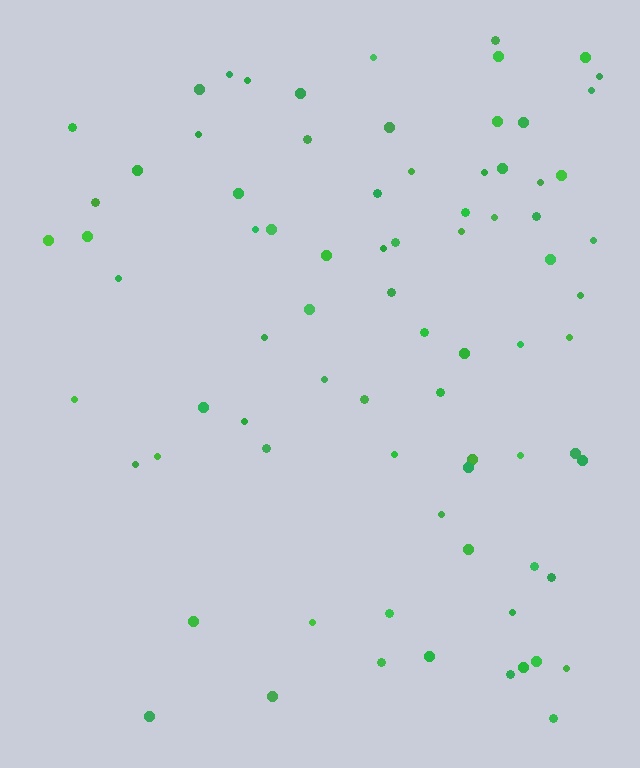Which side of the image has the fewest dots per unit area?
The left.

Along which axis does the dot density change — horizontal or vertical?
Horizontal.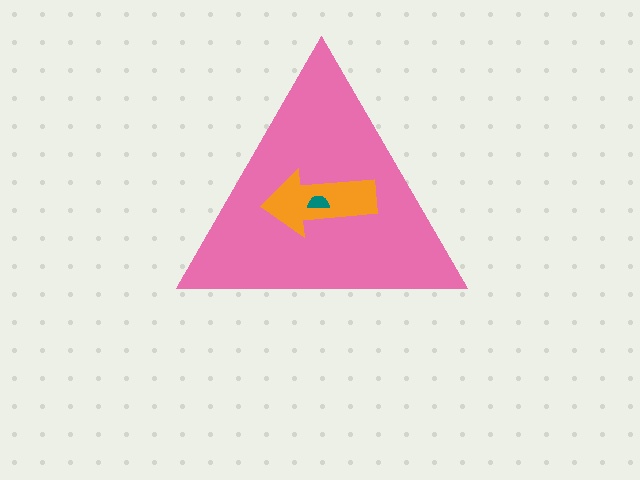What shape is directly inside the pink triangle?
The orange arrow.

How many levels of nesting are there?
3.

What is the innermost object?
The teal semicircle.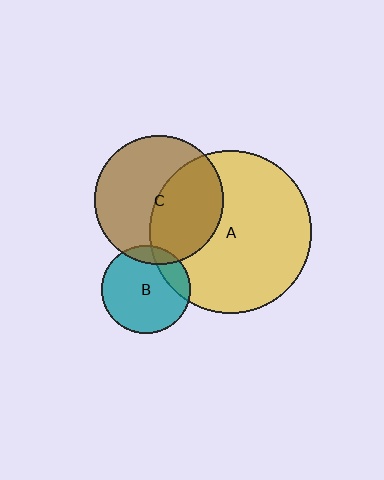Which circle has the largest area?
Circle A (yellow).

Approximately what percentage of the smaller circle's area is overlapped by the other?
Approximately 45%.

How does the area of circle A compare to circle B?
Approximately 3.4 times.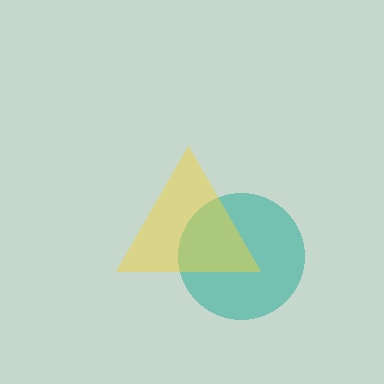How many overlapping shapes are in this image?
There are 2 overlapping shapes in the image.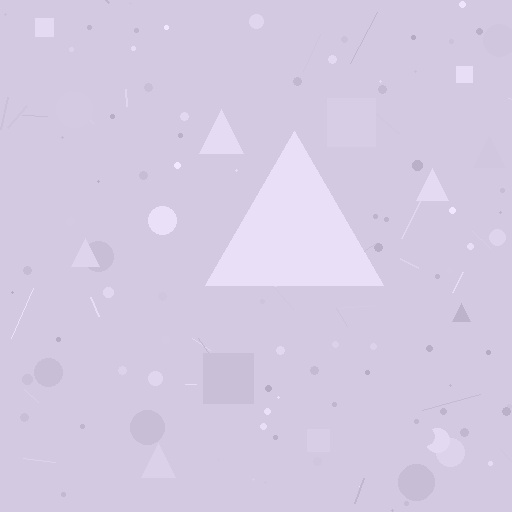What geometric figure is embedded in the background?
A triangle is embedded in the background.